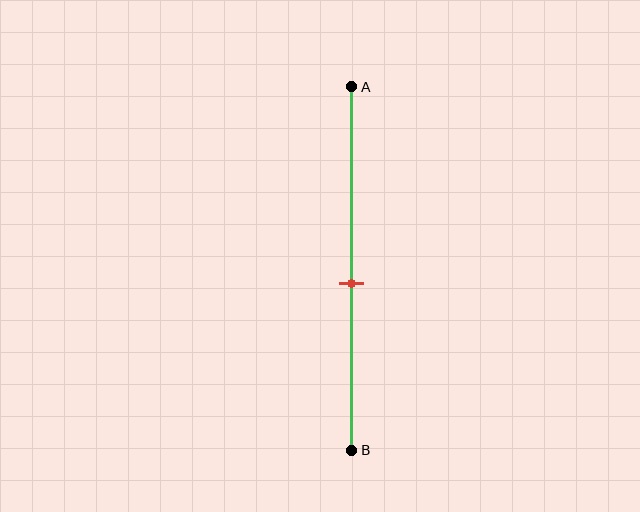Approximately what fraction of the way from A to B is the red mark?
The red mark is approximately 55% of the way from A to B.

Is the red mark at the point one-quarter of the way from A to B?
No, the mark is at about 55% from A, not at the 25% one-quarter point.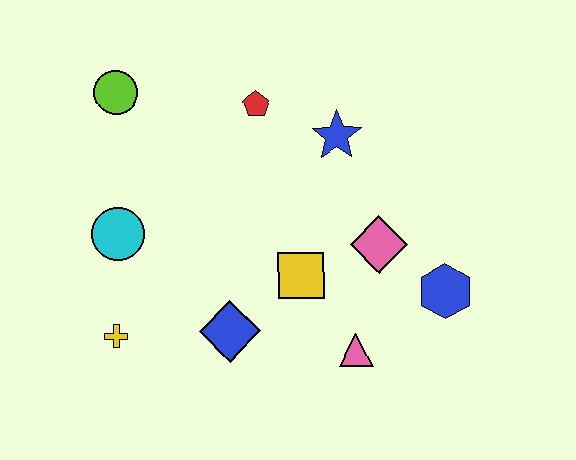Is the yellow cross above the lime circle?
No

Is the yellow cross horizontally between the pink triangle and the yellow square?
No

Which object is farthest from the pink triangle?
The lime circle is farthest from the pink triangle.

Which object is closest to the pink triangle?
The yellow square is closest to the pink triangle.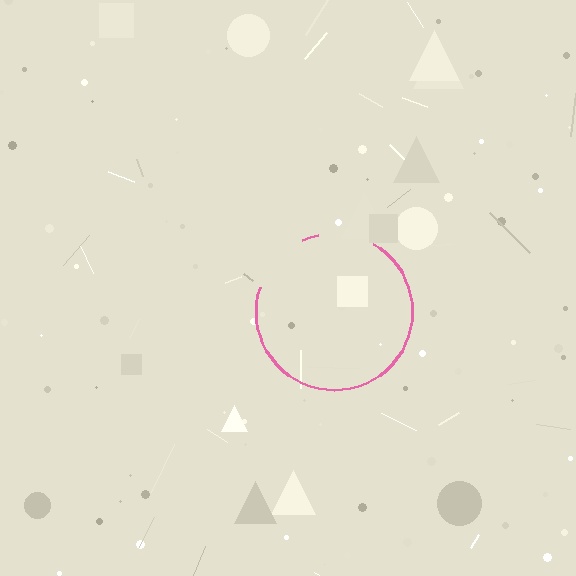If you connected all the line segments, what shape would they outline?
They would outline a circle.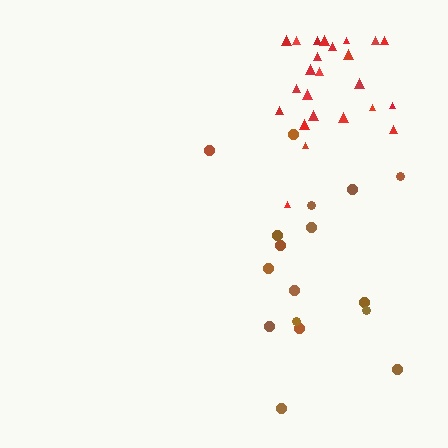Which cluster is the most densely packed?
Red.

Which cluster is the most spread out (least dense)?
Brown.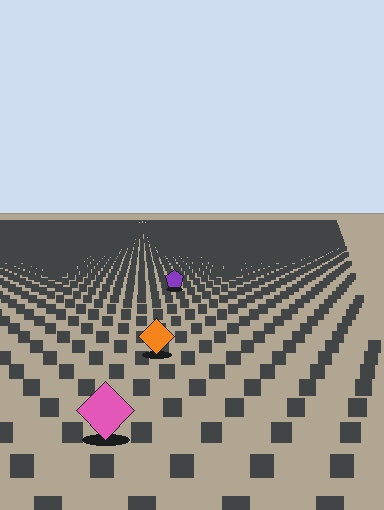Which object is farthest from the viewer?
The purple pentagon is farthest from the viewer. It appears smaller and the ground texture around it is denser.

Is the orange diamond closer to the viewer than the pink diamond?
No. The pink diamond is closer — you can tell from the texture gradient: the ground texture is coarser near it.